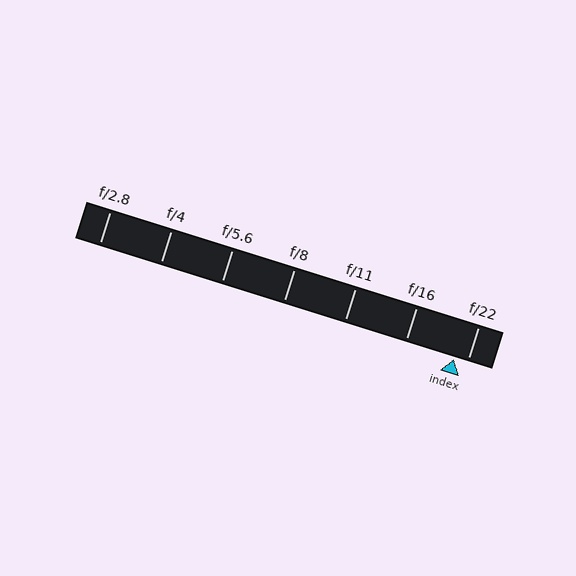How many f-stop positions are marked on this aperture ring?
There are 7 f-stop positions marked.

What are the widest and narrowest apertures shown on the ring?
The widest aperture shown is f/2.8 and the narrowest is f/22.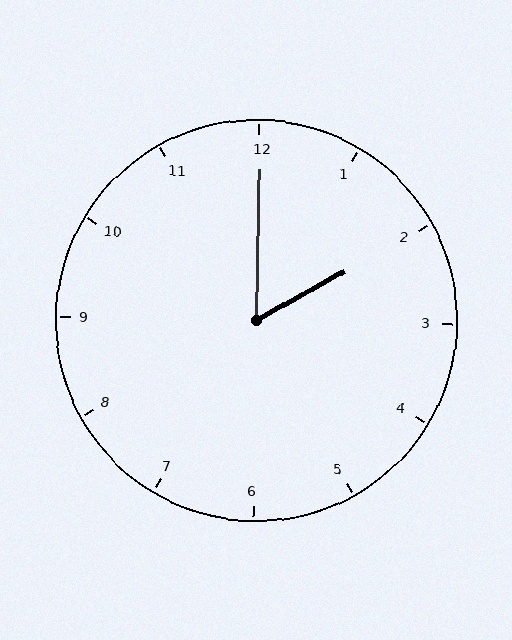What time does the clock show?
2:00.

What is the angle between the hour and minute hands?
Approximately 60 degrees.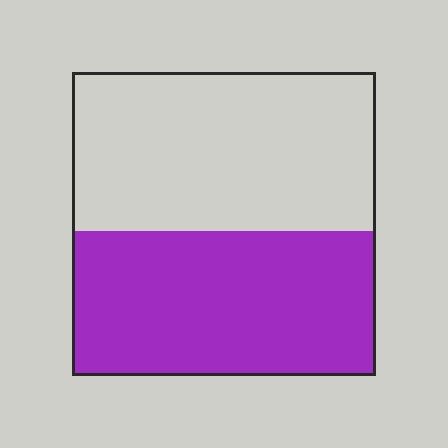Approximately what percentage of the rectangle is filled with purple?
Approximately 50%.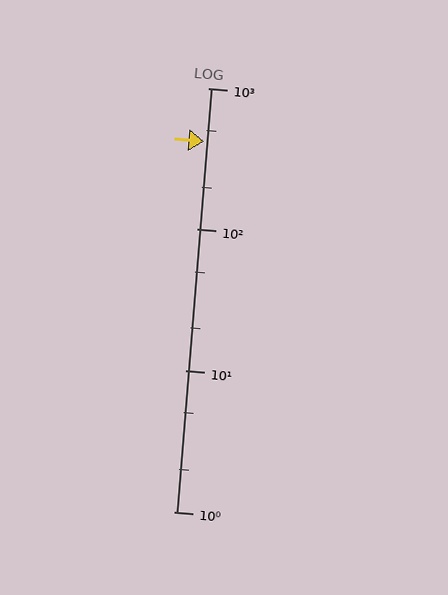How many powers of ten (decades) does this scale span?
The scale spans 3 decades, from 1 to 1000.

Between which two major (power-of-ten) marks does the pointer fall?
The pointer is between 100 and 1000.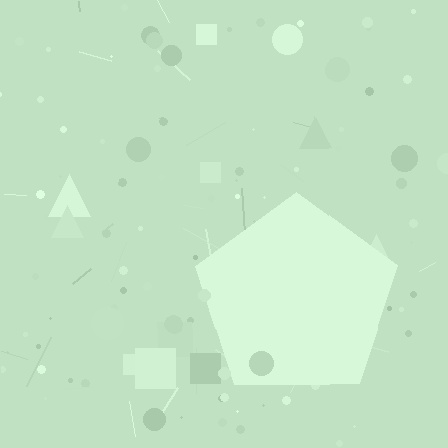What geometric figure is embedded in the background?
A pentagon is embedded in the background.